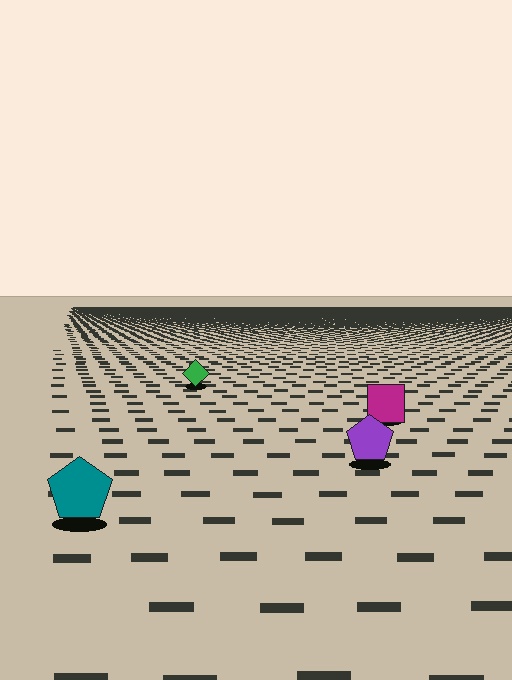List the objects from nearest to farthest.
From nearest to farthest: the teal pentagon, the purple pentagon, the magenta square, the green diamond.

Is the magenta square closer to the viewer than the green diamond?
Yes. The magenta square is closer — you can tell from the texture gradient: the ground texture is coarser near it.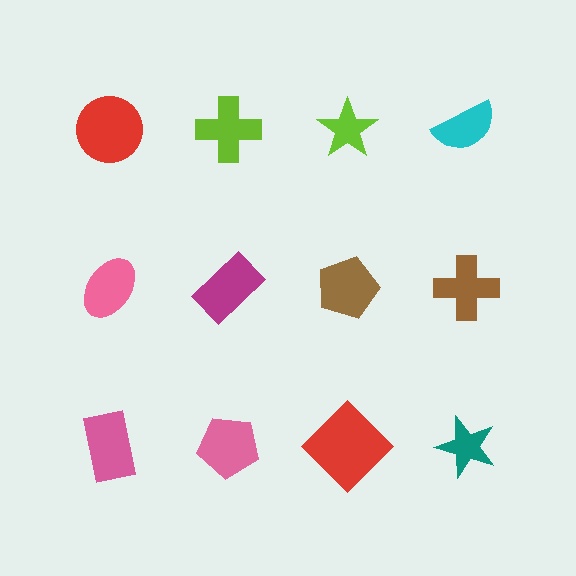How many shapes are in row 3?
4 shapes.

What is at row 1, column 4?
A cyan semicircle.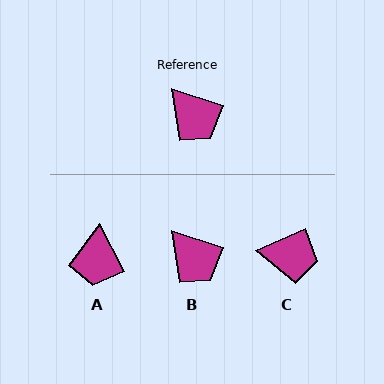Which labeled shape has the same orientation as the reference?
B.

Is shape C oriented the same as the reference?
No, it is off by about 42 degrees.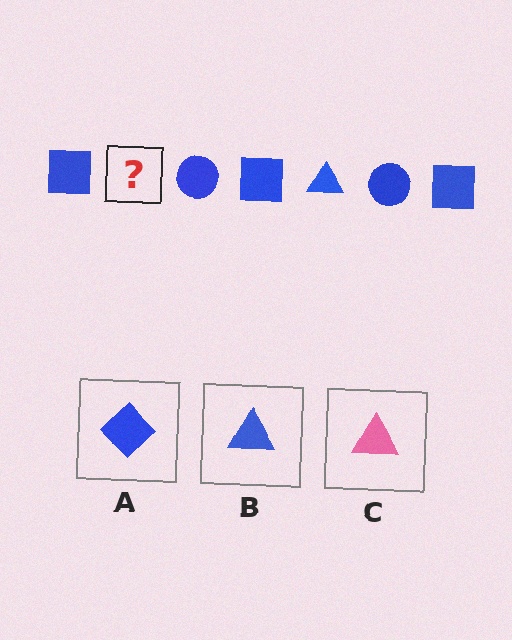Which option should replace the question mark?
Option B.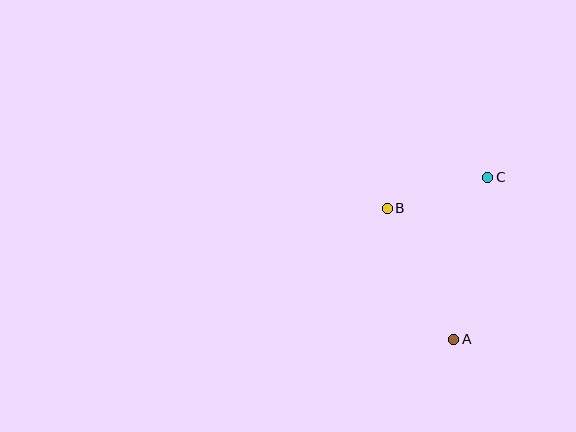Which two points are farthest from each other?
Points A and C are farthest from each other.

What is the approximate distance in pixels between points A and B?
The distance between A and B is approximately 147 pixels.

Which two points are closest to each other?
Points B and C are closest to each other.